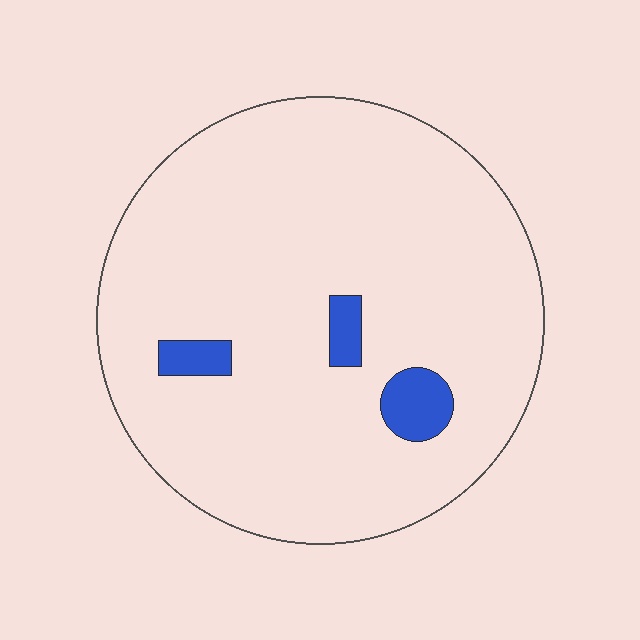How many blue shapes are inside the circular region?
3.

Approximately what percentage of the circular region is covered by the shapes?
Approximately 5%.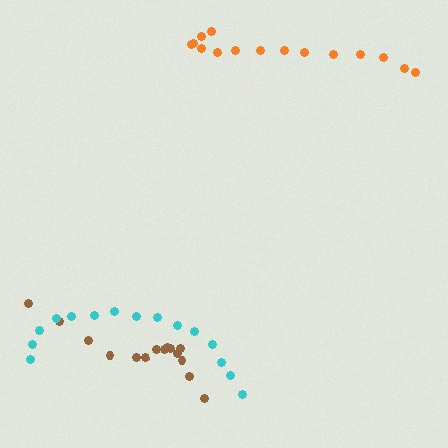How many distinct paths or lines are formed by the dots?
There are 3 distinct paths.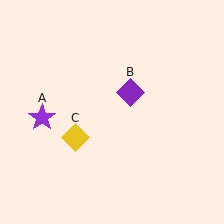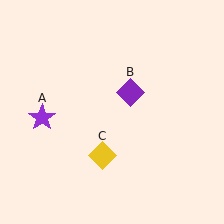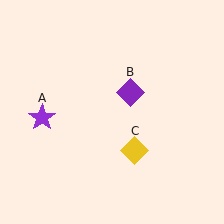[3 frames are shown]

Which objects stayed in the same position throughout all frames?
Purple star (object A) and purple diamond (object B) remained stationary.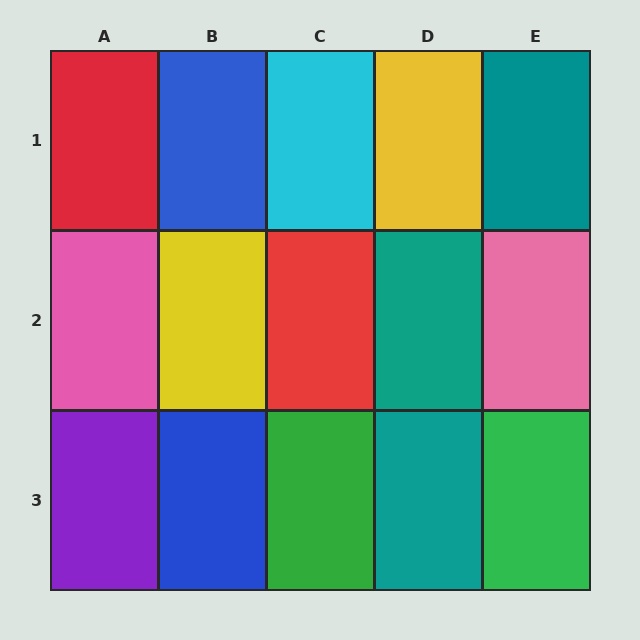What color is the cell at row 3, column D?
Teal.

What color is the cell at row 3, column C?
Green.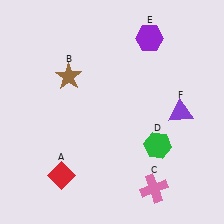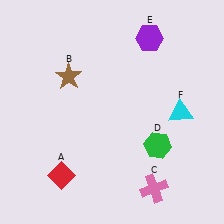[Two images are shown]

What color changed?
The triangle (F) changed from purple in Image 1 to cyan in Image 2.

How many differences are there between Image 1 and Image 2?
There is 1 difference between the two images.